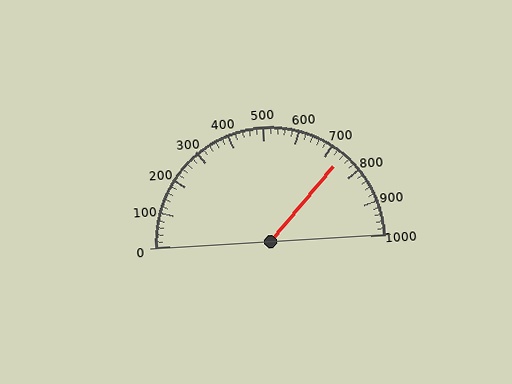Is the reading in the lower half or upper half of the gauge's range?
The reading is in the upper half of the range (0 to 1000).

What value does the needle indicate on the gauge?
The needle indicates approximately 740.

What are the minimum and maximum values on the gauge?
The gauge ranges from 0 to 1000.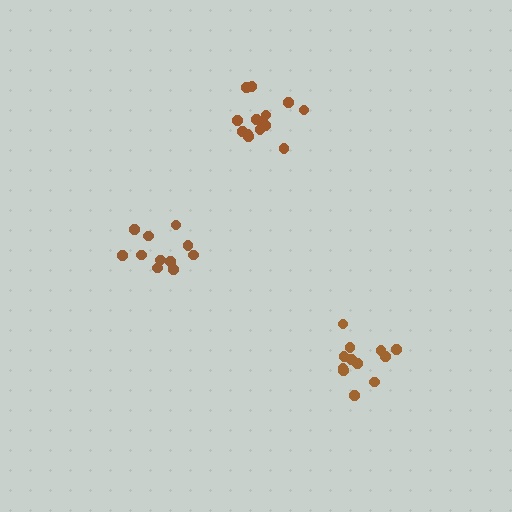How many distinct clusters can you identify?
There are 3 distinct clusters.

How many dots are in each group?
Group 1: 12 dots, Group 2: 11 dots, Group 3: 14 dots (37 total).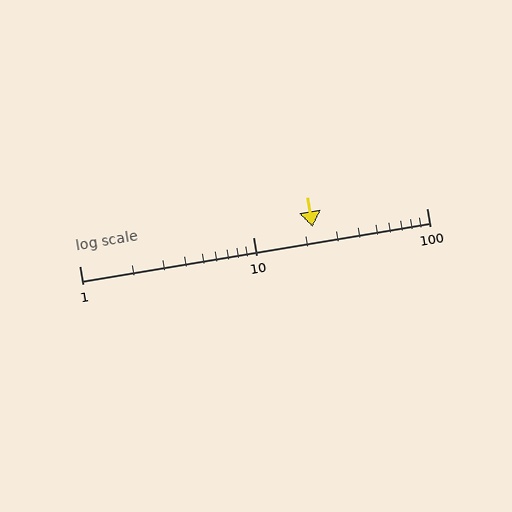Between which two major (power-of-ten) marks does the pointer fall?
The pointer is between 10 and 100.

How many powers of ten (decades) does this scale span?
The scale spans 2 decades, from 1 to 100.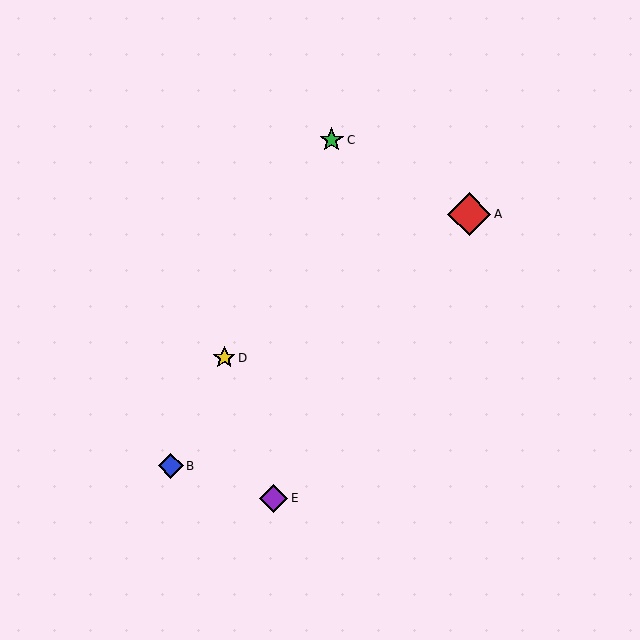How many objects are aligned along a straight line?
3 objects (B, C, D) are aligned along a straight line.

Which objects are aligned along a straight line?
Objects B, C, D are aligned along a straight line.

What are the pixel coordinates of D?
Object D is at (224, 358).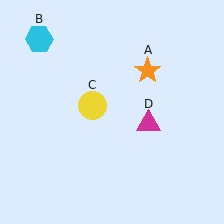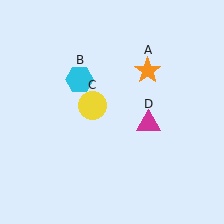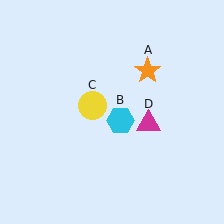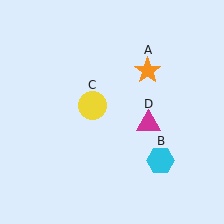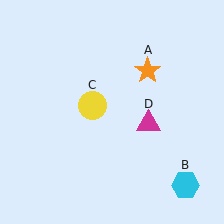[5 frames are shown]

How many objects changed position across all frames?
1 object changed position: cyan hexagon (object B).